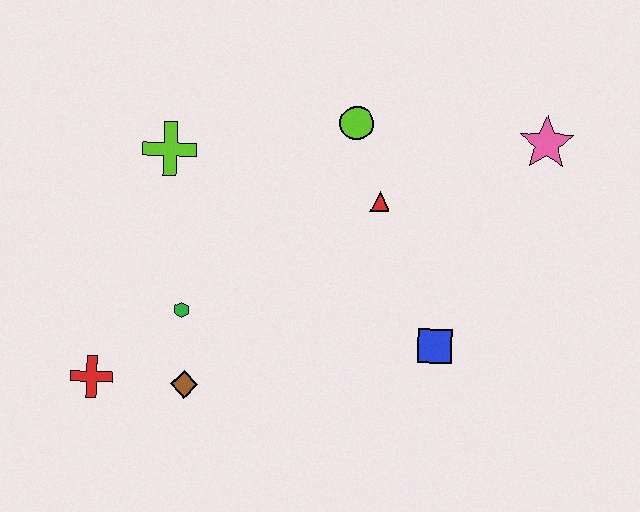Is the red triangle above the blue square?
Yes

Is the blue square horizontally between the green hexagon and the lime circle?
No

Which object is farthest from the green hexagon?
The pink star is farthest from the green hexagon.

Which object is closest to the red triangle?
The lime circle is closest to the red triangle.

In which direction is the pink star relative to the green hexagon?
The pink star is to the right of the green hexagon.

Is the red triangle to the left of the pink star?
Yes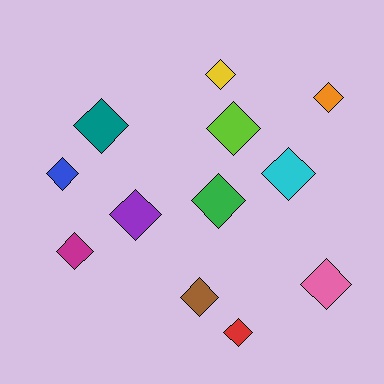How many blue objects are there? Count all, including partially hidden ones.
There is 1 blue object.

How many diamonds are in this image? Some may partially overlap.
There are 12 diamonds.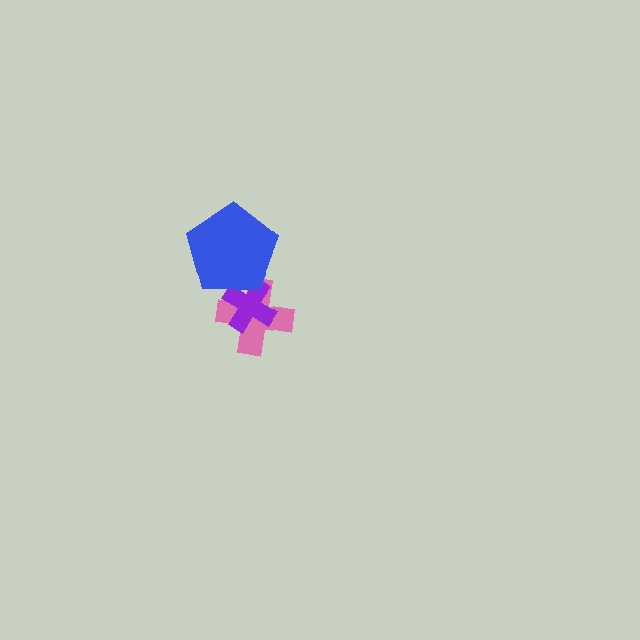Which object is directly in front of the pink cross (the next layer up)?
The purple cross is directly in front of the pink cross.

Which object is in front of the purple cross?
The blue pentagon is in front of the purple cross.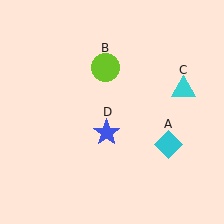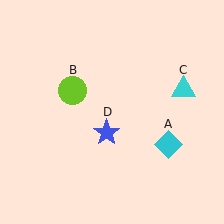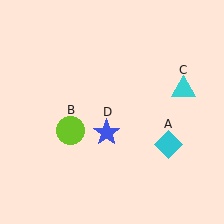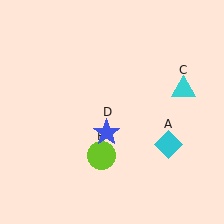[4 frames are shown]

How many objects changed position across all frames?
1 object changed position: lime circle (object B).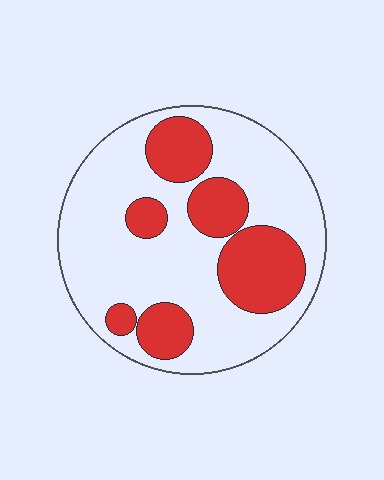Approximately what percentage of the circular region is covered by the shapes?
Approximately 30%.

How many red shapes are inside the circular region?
6.